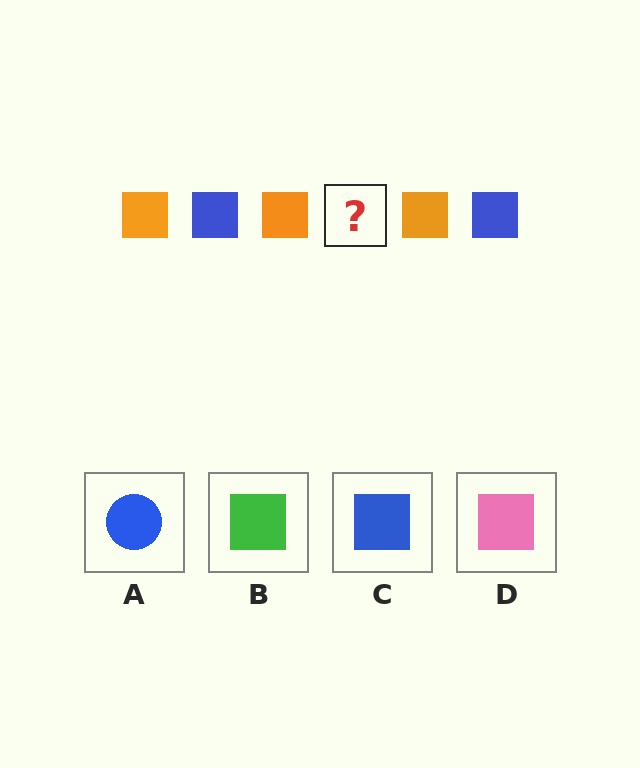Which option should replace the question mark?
Option C.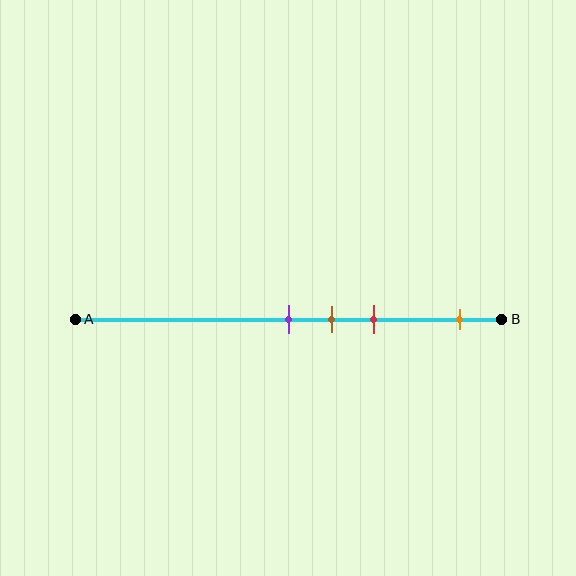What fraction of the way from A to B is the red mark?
The red mark is approximately 70% (0.7) of the way from A to B.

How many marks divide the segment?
There are 4 marks dividing the segment.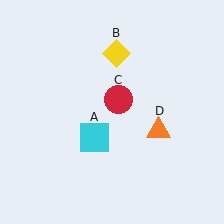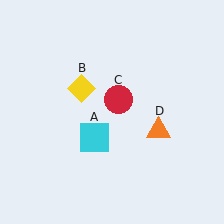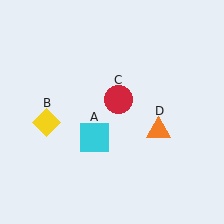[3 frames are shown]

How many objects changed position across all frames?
1 object changed position: yellow diamond (object B).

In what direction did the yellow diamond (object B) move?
The yellow diamond (object B) moved down and to the left.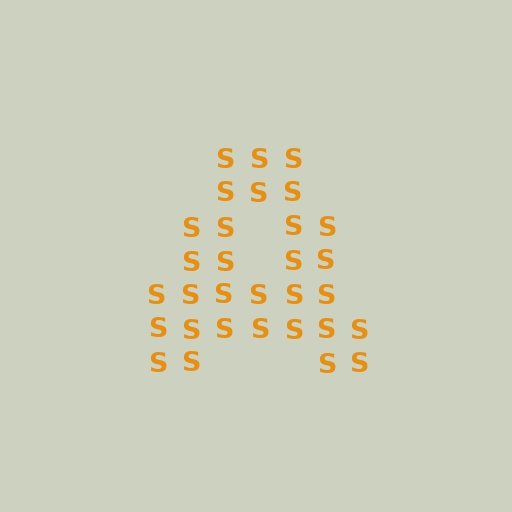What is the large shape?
The large shape is the letter A.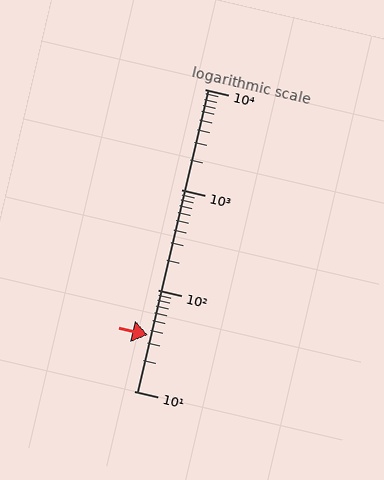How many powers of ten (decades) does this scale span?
The scale spans 3 decades, from 10 to 10000.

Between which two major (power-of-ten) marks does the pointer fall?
The pointer is between 10 and 100.